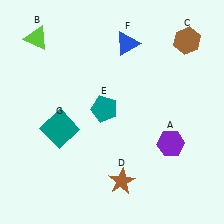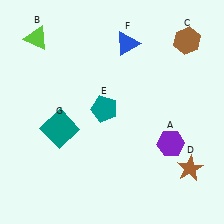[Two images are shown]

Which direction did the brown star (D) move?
The brown star (D) moved right.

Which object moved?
The brown star (D) moved right.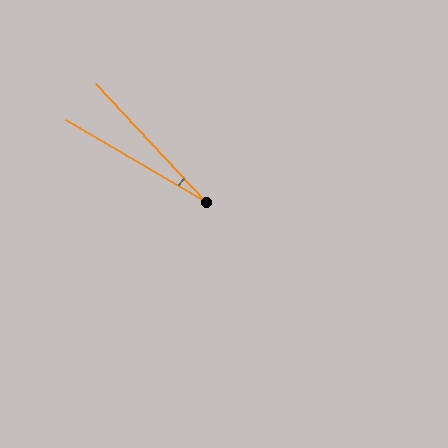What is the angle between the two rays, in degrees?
Approximately 17 degrees.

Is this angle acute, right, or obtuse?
It is acute.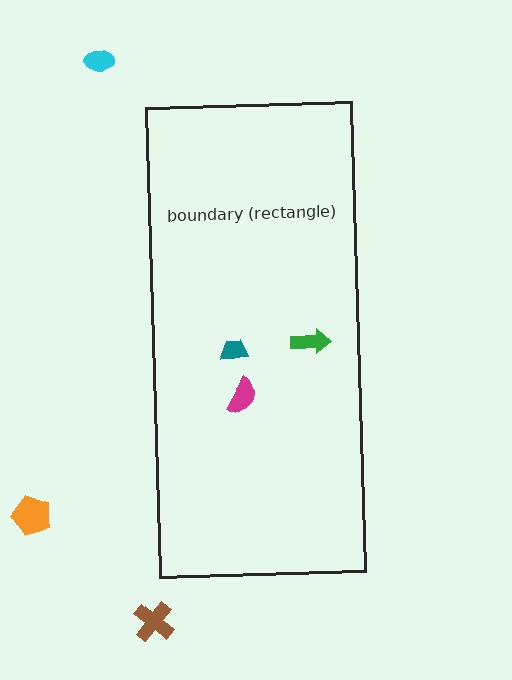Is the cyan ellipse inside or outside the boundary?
Outside.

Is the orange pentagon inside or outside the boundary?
Outside.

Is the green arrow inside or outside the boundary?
Inside.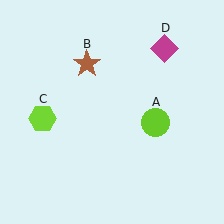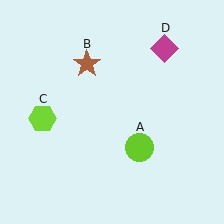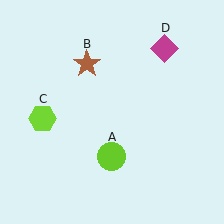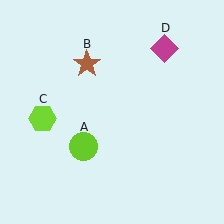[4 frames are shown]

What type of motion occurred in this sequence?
The lime circle (object A) rotated clockwise around the center of the scene.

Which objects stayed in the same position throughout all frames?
Brown star (object B) and lime hexagon (object C) and magenta diamond (object D) remained stationary.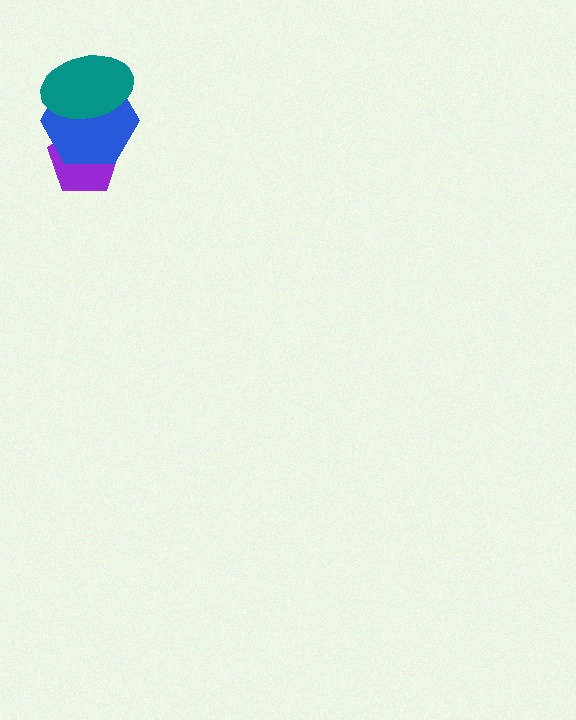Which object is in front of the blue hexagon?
The teal ellipse is in front of the blue hexagon.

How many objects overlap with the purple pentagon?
2 objects overlap with the purple pentagon.